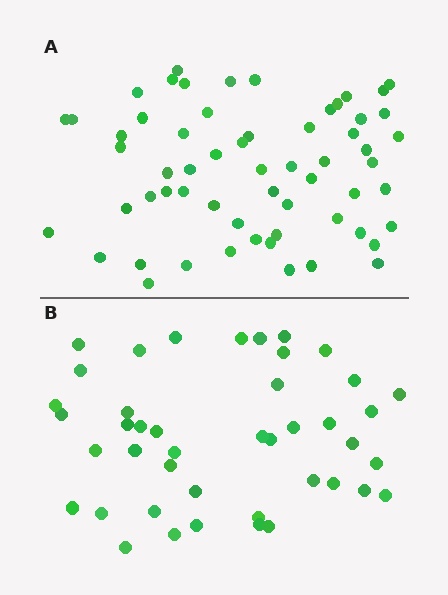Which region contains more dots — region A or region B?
Region A (the top region) has more dots.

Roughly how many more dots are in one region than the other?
Region A has approximately 15 more dots than region B.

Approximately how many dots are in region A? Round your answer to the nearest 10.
About 60 dots.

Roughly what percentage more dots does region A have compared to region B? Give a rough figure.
About 40% more.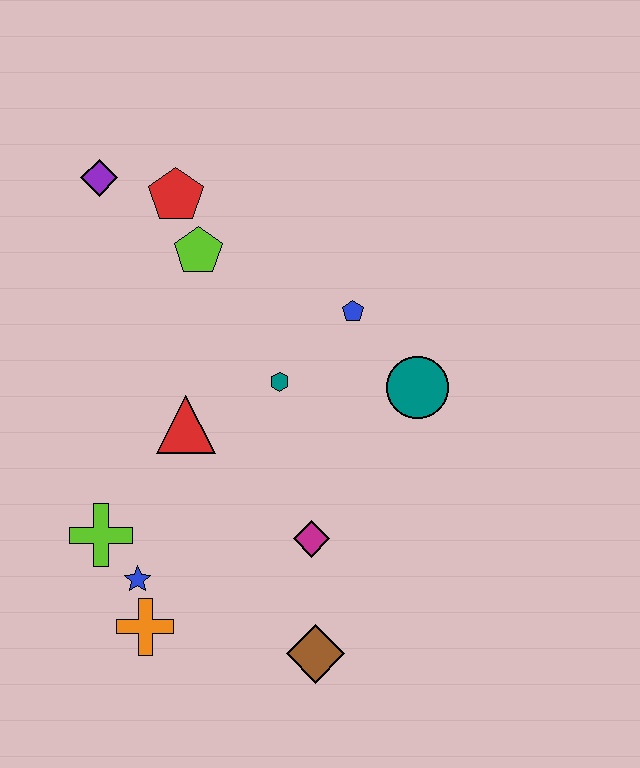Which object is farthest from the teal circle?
The purple diamond is farthest from the teal circle.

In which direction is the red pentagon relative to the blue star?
The red pentagon is above the blue star.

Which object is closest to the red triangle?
The teal hexagon is closest to the red triangle.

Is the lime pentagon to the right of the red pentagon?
Yes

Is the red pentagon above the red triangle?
Yes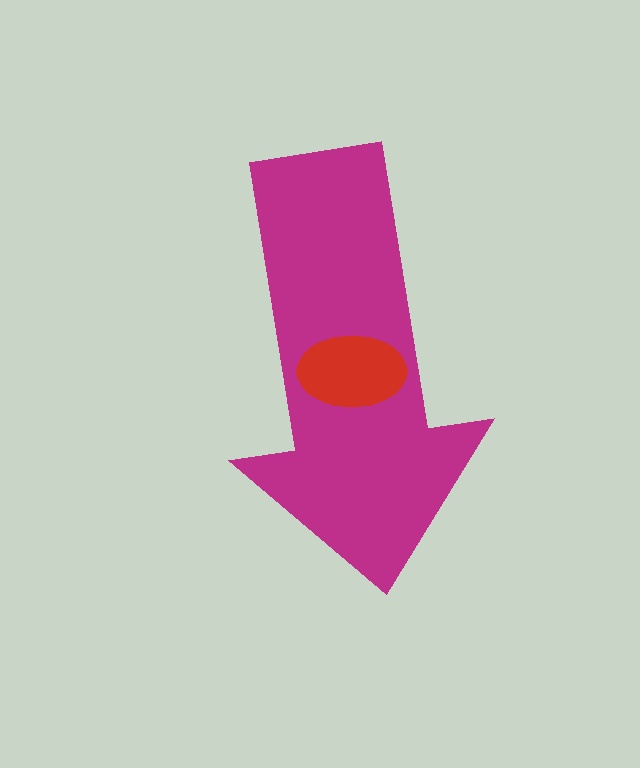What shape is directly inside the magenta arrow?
The red ellipse.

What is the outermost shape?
The magenta arrow.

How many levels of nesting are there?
2.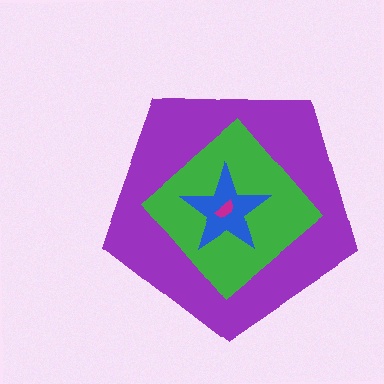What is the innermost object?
The magenta semicircle.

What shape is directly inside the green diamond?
The blue star.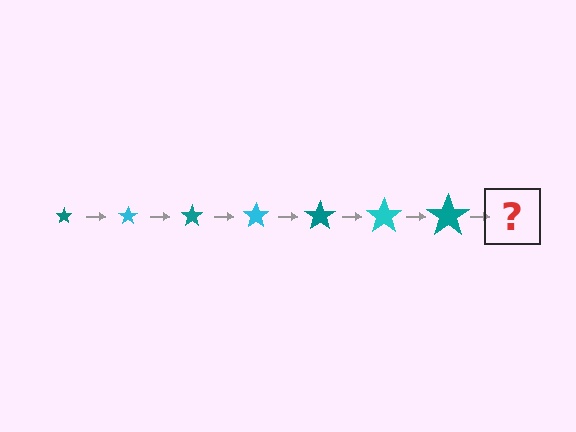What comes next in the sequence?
The next element should be a cyan star, larger than the previous one.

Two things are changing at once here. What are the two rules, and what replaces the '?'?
The two rules are that the star grows larger each step and the color cycles through teal and cyan. The '?' should be a cyan star, larger than the previous one.